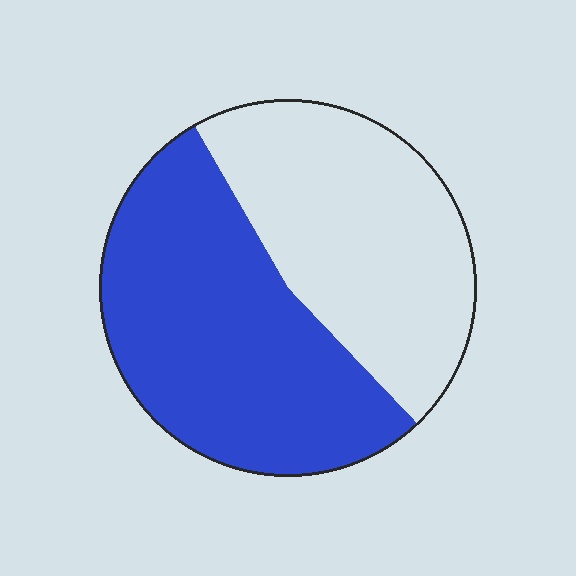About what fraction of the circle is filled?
About one half (1/2).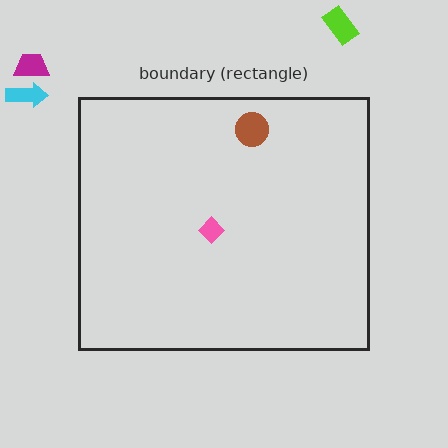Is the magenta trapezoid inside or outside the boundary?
Outside.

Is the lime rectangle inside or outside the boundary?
Outside.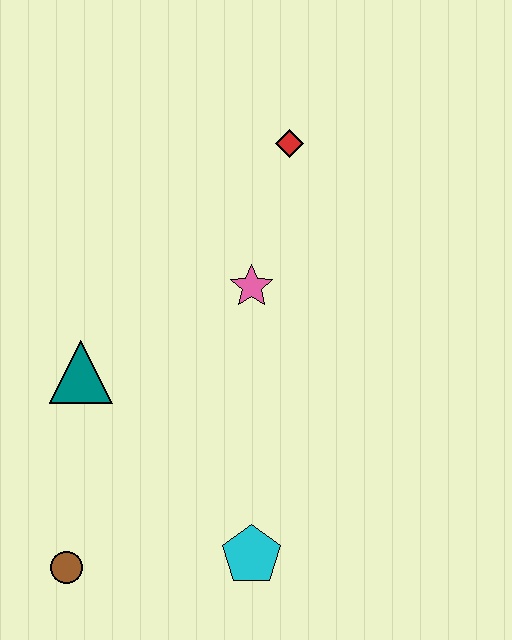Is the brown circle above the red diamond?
No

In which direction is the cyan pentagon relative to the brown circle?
The cyan pentagon is to the right of the brown circle.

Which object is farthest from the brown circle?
The red diamond is farthest from the brown circle.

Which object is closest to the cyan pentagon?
The brown circle is closest to the cyan pentagon.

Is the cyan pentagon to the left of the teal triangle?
No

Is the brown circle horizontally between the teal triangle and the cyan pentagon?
No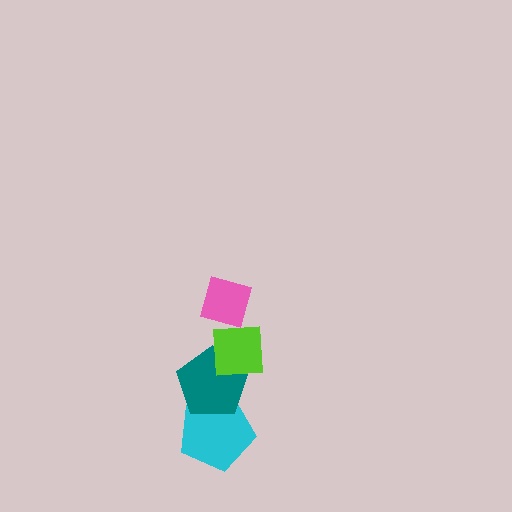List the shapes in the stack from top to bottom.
From top to bottom: the pink diamond, the lime square, the teal pentagon, the cyan pentagon.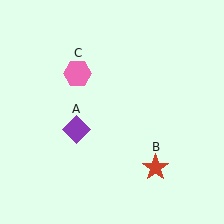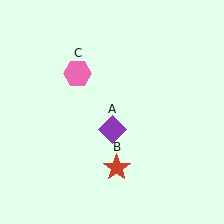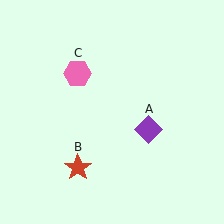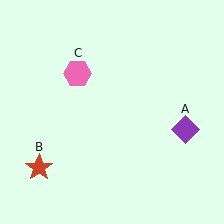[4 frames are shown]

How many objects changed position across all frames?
2 objects changed position: purple diamond (object A), red star (object B).